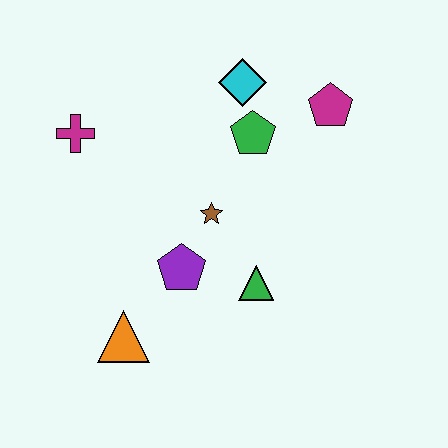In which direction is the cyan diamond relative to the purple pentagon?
The cyan diamond is above the purple pentagon.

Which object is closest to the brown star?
The purple pentagon is closest to the brown star.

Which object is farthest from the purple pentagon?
The magenta pentagon is farthest from the purple pentagon.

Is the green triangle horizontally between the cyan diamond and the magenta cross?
No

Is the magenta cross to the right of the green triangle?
No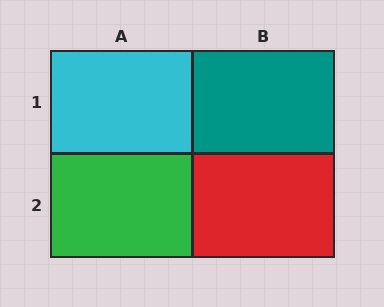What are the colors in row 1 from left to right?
Cyan, teal.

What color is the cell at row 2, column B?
Red.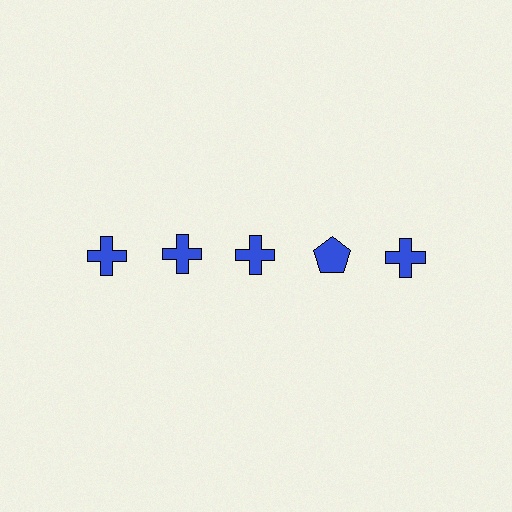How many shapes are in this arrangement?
There are 5 shapes arranged in a grid pattern.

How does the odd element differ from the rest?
It has a different shape: pentagon instead of cross.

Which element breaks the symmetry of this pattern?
The blue pentagon in the top row, second from right column breaks the symmetry. All other shapes are blue crosses.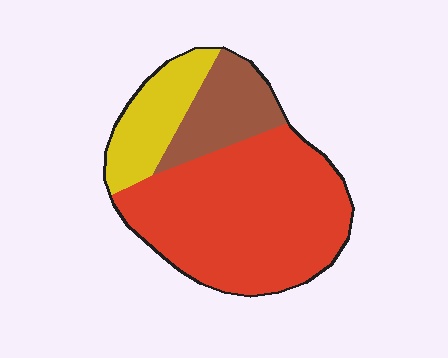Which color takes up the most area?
Red, at roughly 65%.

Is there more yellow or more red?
Red.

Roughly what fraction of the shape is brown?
Brown takes up between a sixth and a third of the shape.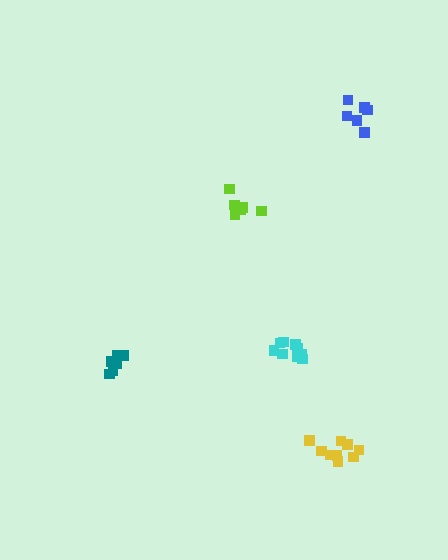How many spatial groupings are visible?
There are 5 spatial groupings.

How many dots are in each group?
Group 1: 6 dots, Group 2: 6 dots, Group 3: 9 dots, Group 4: 6 dots, Group 5: 9 dots (36 total).